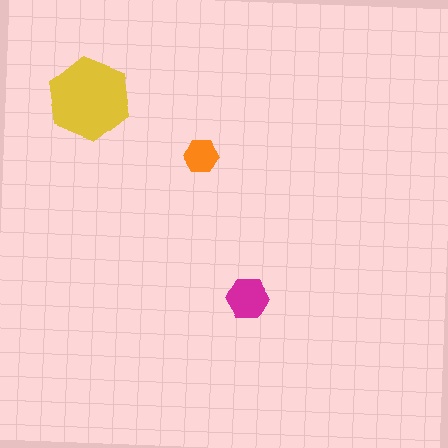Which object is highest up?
The yellow hexagon is topmost.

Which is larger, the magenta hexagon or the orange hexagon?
The magenta one.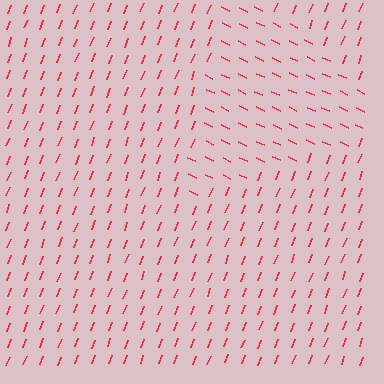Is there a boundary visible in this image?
Yes, there is a texture boundary formed by a change in line orientation.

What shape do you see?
I see a triangle.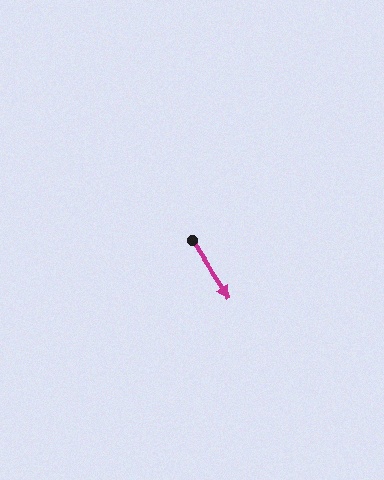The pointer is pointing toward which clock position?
Roughly 5 o'clock.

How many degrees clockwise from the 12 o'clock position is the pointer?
Approximately 147 degrees.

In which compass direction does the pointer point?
Southeast.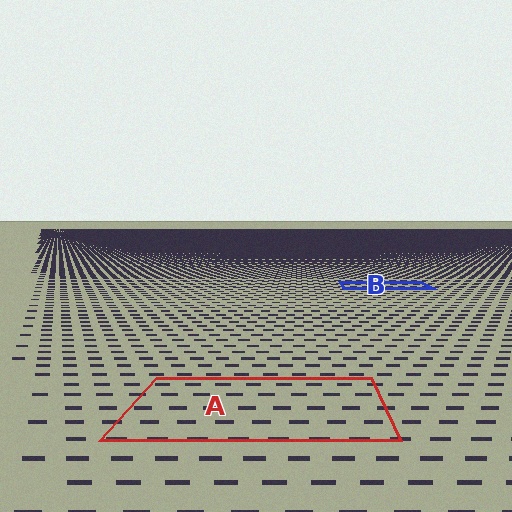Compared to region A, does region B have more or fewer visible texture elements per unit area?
Region B has more texture elements per unit area — they are packed more densely because it is farther away.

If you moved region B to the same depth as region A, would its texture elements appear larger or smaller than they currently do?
They would appear larger. At a closer depth, the same texture elements are projected at a bigger on-screen size.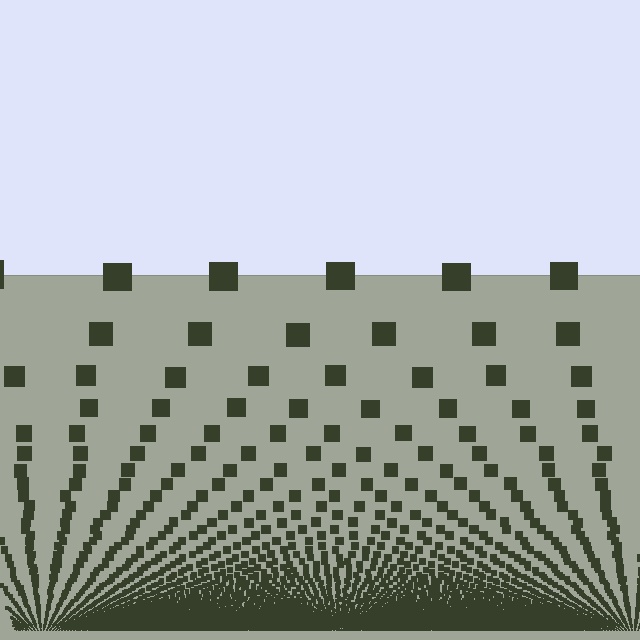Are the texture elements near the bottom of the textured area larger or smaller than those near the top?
Smaller. The gradient is inverted — elements near the bottom are smaller and denser.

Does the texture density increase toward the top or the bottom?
Density increases toward the bottom.